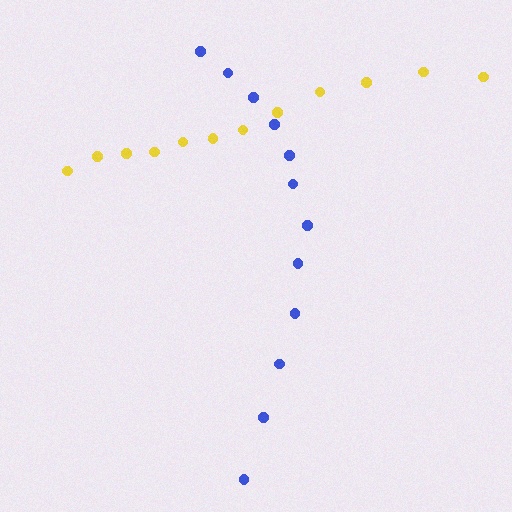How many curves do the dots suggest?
There are 2 distinct paths.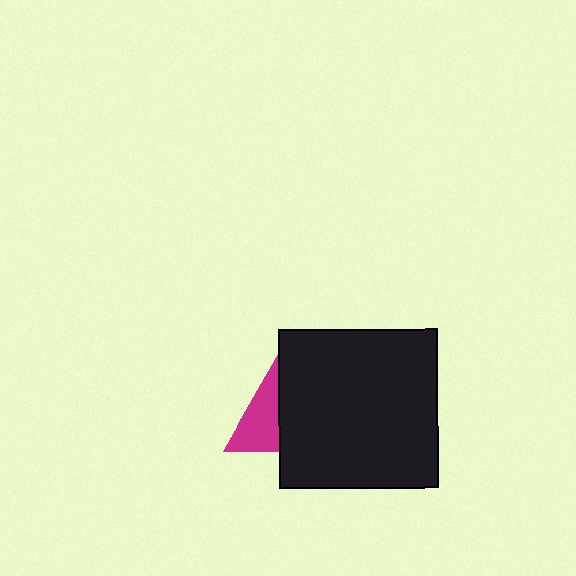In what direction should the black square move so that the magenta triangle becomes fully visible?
The black square should move right. That is the shortest direction to clear the overlap and leave the magenta triangle fully visible.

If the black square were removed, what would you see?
You would see the complete magenta triangle.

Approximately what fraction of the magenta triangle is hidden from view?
Roughly 55% of the magenta triangle is hidden behind the black square.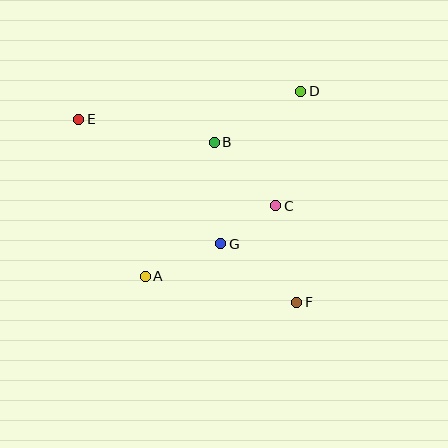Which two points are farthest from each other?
Points E and F are farthest from each other.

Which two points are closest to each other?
Points C and G are closest to each other.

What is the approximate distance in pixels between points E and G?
The distance between E and G is approximately 189 pixels.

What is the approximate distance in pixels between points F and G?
The distance between F and G is approximately 96 pixels.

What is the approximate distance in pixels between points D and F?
The distance between D and F is approximately 211 pixels.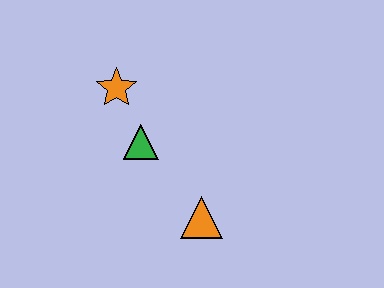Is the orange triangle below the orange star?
Yes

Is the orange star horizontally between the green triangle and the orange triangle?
No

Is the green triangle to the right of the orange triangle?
No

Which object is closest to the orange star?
The green triangle is closest to the orange star.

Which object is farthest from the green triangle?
The orange triangle is farthest from the green triangle.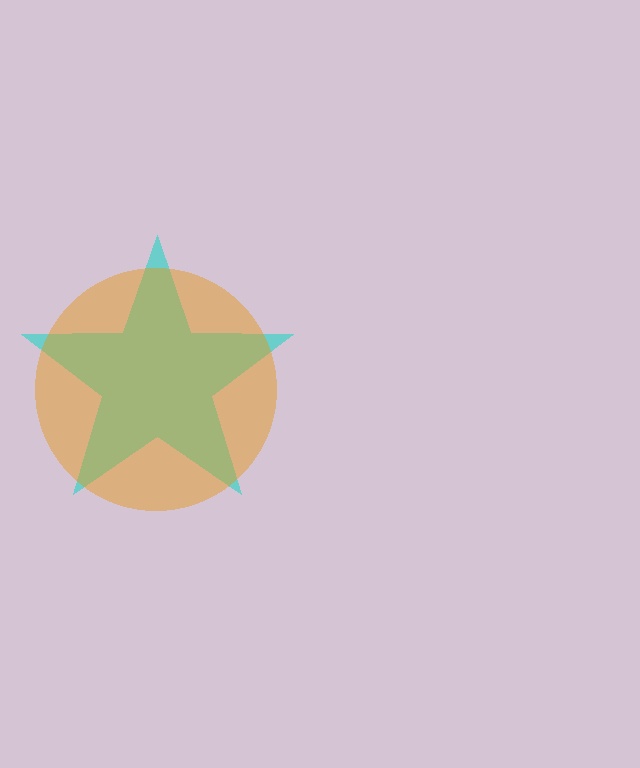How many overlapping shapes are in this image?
There are 2 overlapping shapes in the image.